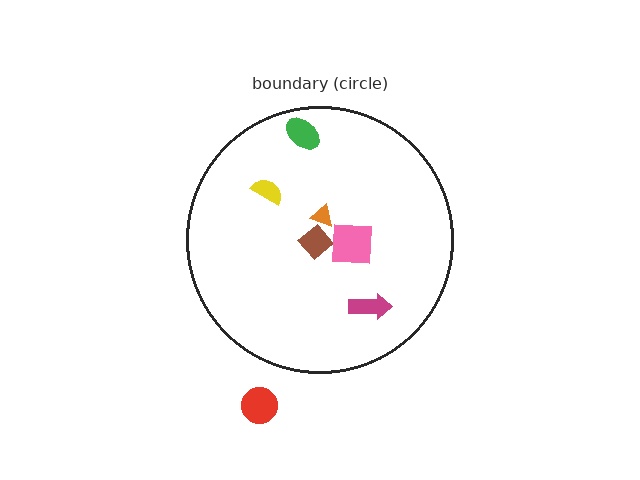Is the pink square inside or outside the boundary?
Inside.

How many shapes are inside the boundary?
6 inside, 1 outside.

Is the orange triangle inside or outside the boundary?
Inside.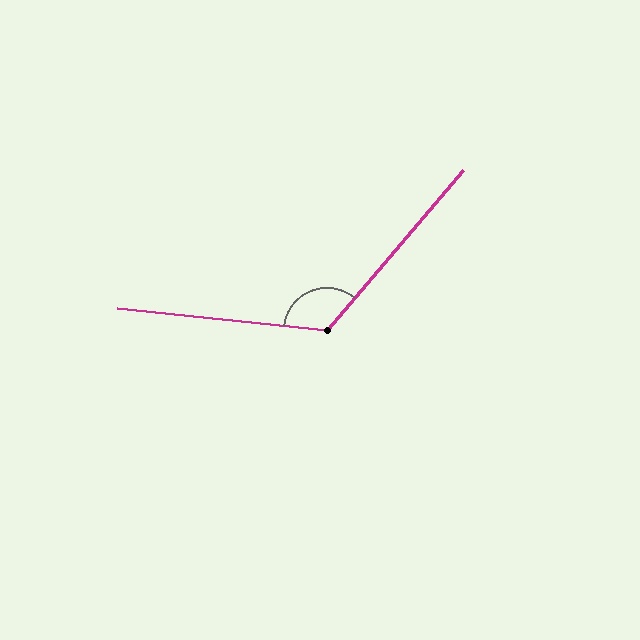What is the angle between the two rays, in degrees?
Approximately 124 degrees.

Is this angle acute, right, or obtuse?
It is obtuse.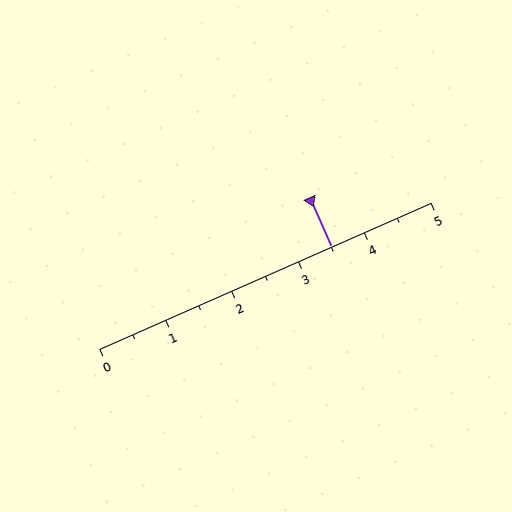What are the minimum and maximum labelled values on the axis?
The axis runs from 0 to 5.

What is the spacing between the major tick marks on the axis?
The major ticks are spaced 1 apart.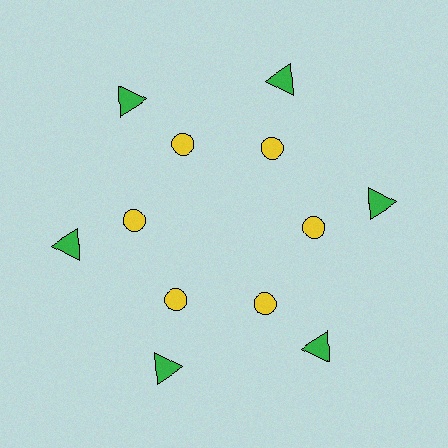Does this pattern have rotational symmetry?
Yes, this pattern has 6-fold rotational symmetry. It looks the same after rotating 60 degrees around the center.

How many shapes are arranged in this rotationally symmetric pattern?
There are 12 shapes, arranged in 6 groups of 2.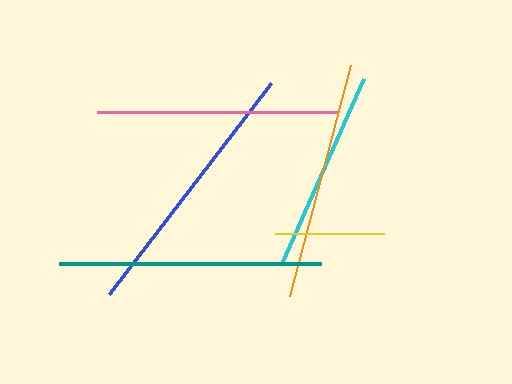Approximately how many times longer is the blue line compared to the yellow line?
The blue line is approximately 2.5 times the length of the yellow line.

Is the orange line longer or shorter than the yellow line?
The orange line is longer than the yellow line.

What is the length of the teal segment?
The teal segment is approximately 261 pixels long.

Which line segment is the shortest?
The yellow line is the shortest at approximately 109 pixels.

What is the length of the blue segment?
The blue segment is approximately 266 pixels long.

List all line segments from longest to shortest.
From longest to shortest: blue, teal, pink, orange, cyan, yellow.